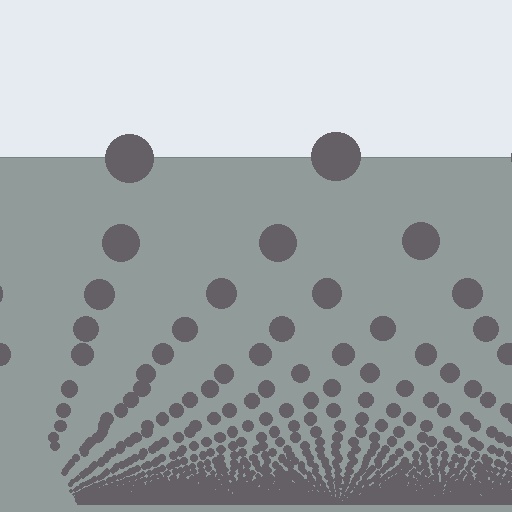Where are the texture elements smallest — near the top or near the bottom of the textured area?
Near the bottom.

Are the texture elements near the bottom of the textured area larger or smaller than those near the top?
Smaller. The gradient is inverted — elements near the bottom are smaller and denser.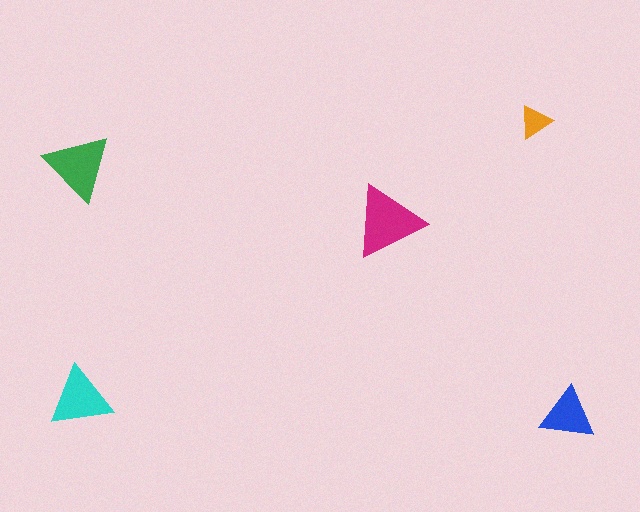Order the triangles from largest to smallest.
the magenta one, the green one, the cyan one, the blue one, the orange one.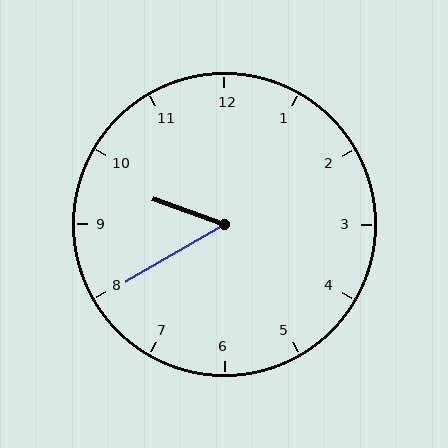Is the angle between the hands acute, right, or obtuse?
It is acute.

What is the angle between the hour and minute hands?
Approximately 50 degrees.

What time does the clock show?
9:40.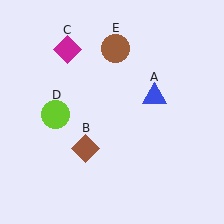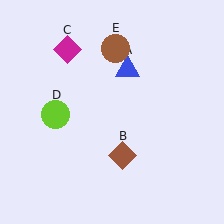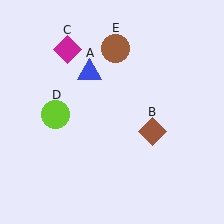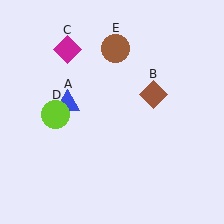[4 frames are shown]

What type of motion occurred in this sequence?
The blue triangle (object A), brown diamond (object B) rotated counterclockwise around the center of the scene.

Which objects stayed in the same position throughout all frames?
Magenta diamond (object C) and lime circle (object D) and brown circle (object E) remained stationary.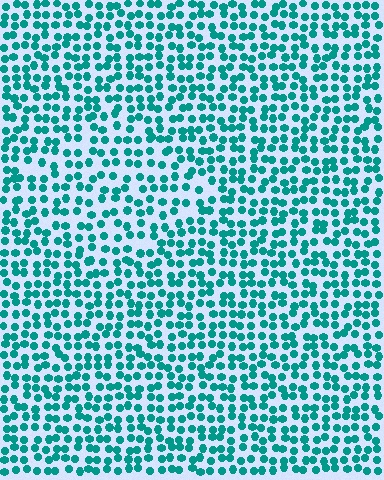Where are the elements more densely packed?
The elements are more densely packed outside the diamond boundary.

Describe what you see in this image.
The image contains small teal elements arranged at two different densities. A diamond-shaped region is visible where the elements are less densely packed than the surrounding area.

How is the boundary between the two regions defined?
The boundary is defined by a change in element density (approximately 1.4x ratio). All elements are the same color, size, and shape.